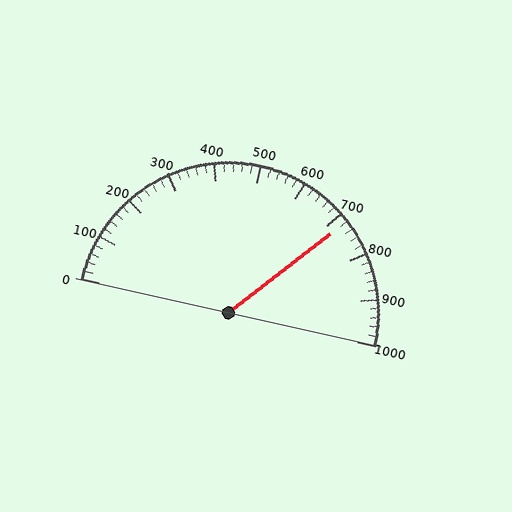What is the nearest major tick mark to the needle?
The nearest major tick mark is 700.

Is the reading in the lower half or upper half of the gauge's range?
The reading is in the upper half of the range (0 to 1000).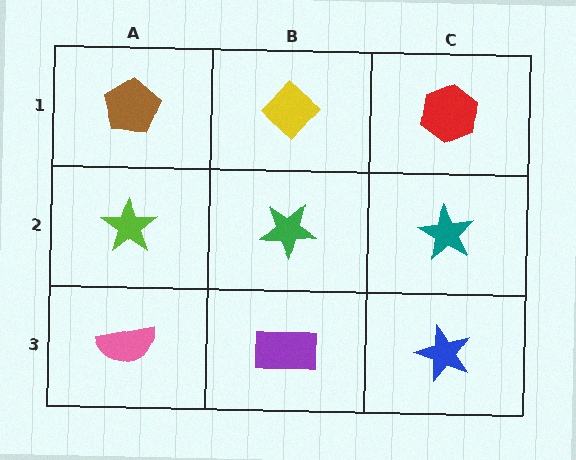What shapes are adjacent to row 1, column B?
A green star (row 2, column B), a brown pentagon (row 1, column A), a red hexagon (row 1, column C).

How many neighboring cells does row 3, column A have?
2.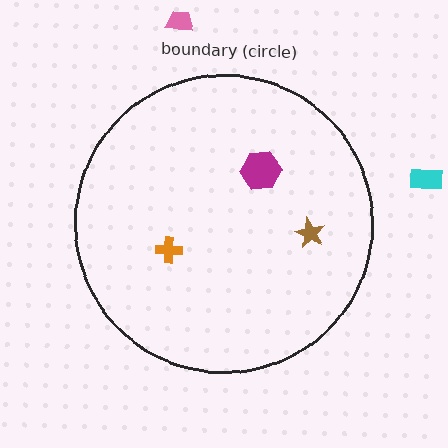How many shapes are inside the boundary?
3 inside, 2 outside.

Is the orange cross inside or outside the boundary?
Inside.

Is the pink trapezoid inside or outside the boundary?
Outside.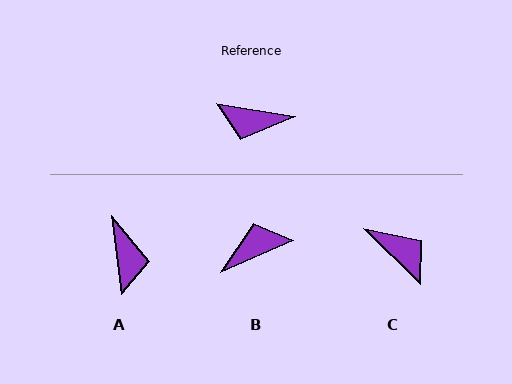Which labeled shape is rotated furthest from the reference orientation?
B, about 147 degrees away.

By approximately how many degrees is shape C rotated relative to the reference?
Approximately 145 degrees counter-clockwise.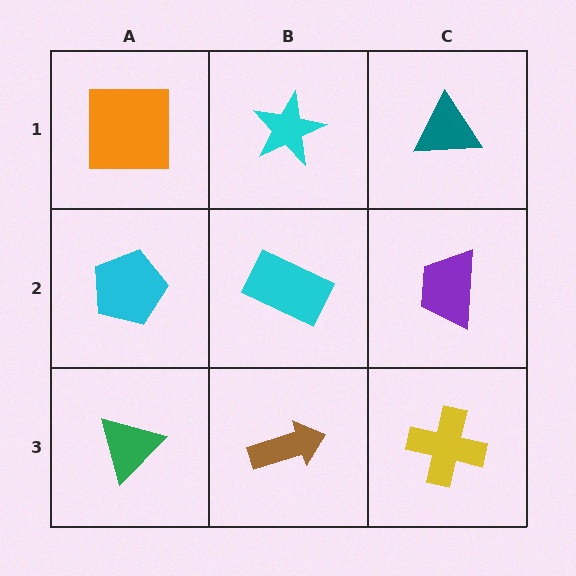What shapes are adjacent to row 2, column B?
A cyan star (row 1, column B), a brown arrow (row 3, column B), a cyan pentagon (row 2, column A), a purple trapezoid (row 2, column C).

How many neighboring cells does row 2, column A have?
3.